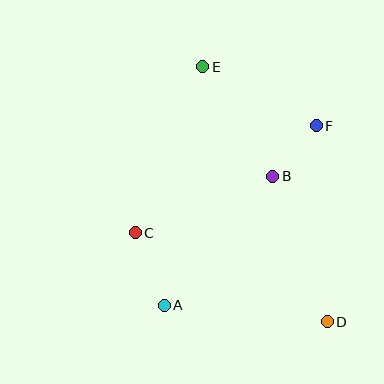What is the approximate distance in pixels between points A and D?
The distance between A and D is approximately 164 pixels.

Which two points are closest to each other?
Points B and F are closest to each other.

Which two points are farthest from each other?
Points D and E are farthest from each other.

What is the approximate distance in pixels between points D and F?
The distance between D and F is approximately 197 pixels.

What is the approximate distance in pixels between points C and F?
The distance between C and F is approximately 210 pixels.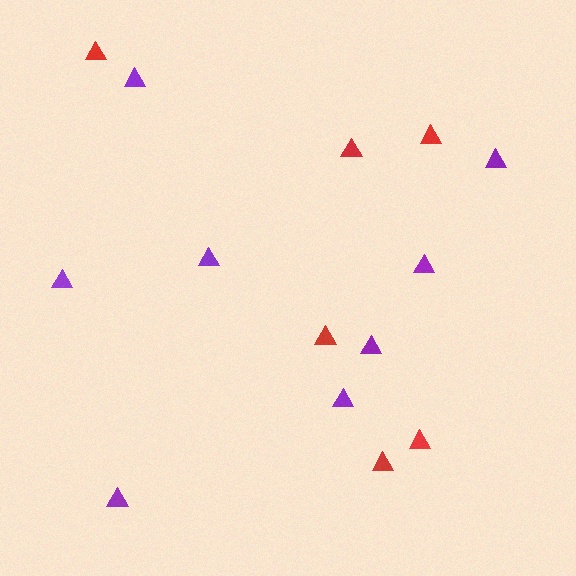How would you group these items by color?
There are 2 groups: one group of red triangles (6) and one group of purple triangles (8).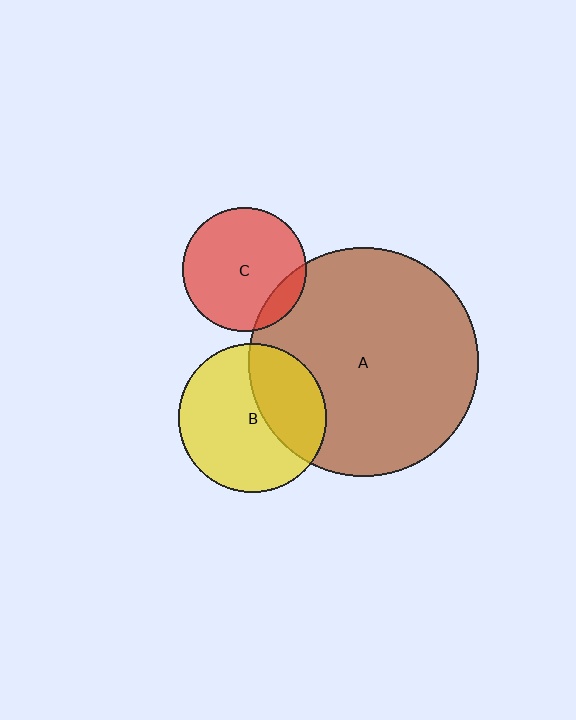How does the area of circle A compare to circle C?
Approximately 3.4 times.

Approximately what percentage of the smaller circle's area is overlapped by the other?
Approximately 15%.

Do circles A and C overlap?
Yes.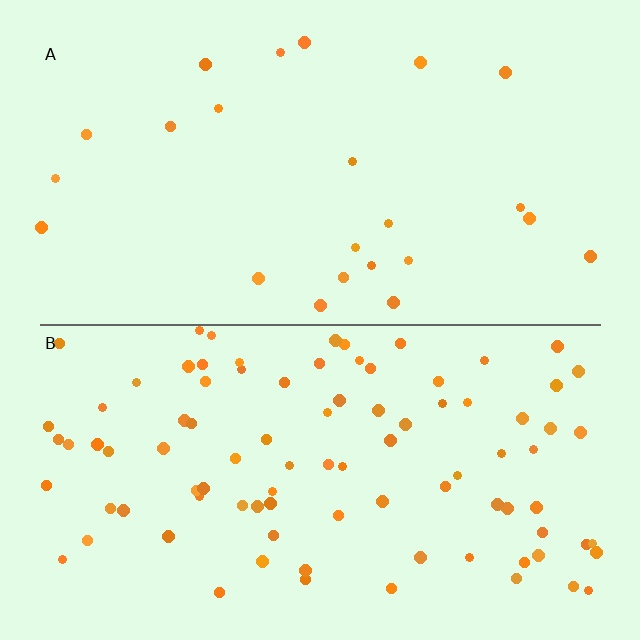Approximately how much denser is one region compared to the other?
Approximately 3.9× — region B over region A.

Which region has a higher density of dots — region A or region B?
B (the bottom).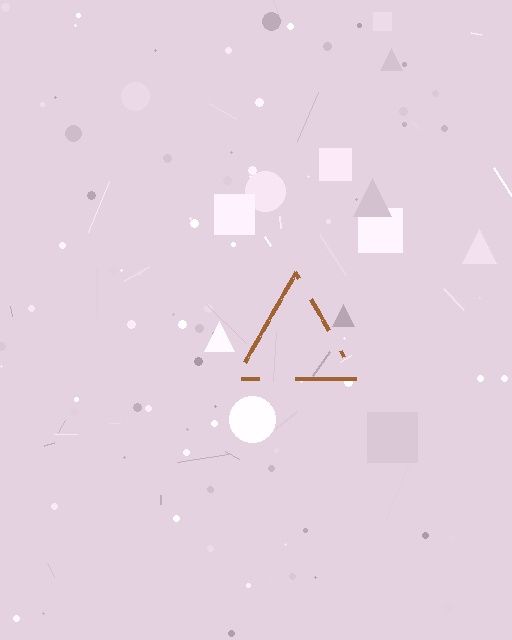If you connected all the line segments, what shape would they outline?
They would outline a triangle.